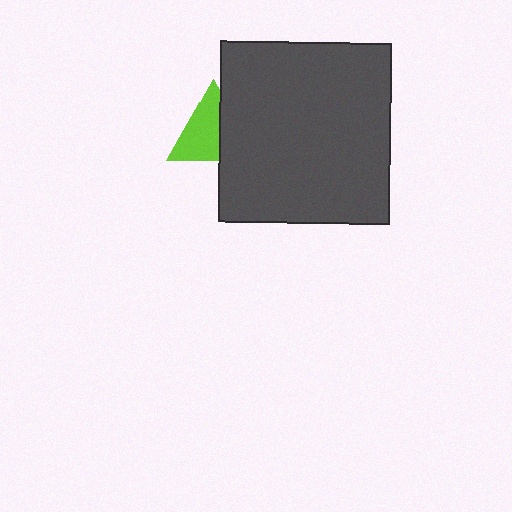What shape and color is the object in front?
The object in front is a dark gray rectangle.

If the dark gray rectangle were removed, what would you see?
You would see the complete lime triangle.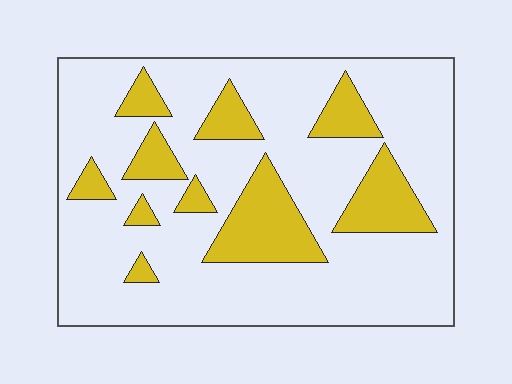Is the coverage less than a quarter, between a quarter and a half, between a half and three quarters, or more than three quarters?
Less than a quarter.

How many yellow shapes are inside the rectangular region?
10.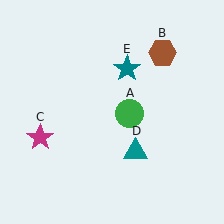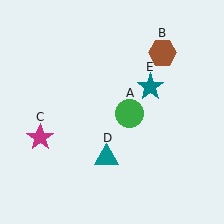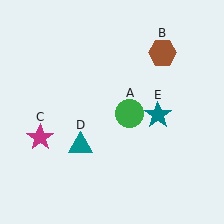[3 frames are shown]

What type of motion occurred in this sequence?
The teal triangle (object D), teal star (object E) rotated clockwise around the center of the scene.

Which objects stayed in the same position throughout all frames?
Green circle (object A) and brown hexagon (object B) and magenta star (object C) remained stationary.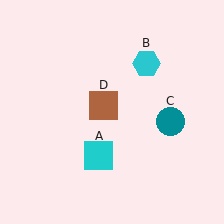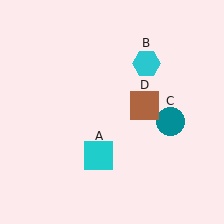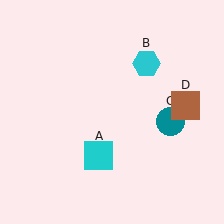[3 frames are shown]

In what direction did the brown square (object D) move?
The brown square (object D) moved right.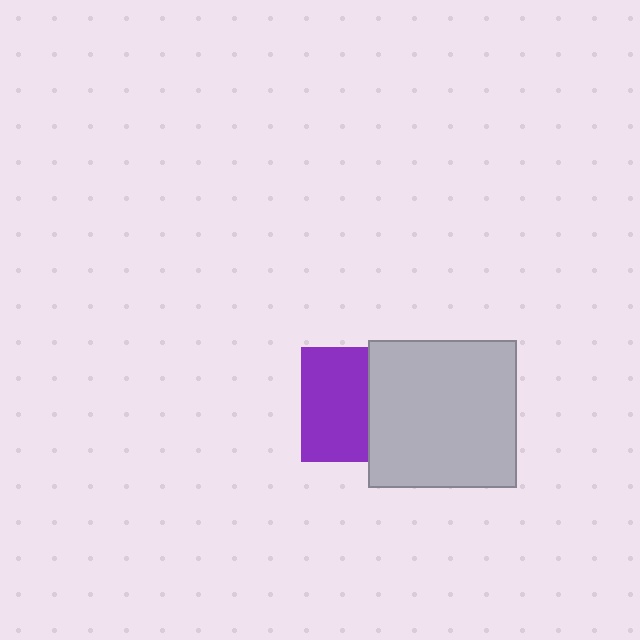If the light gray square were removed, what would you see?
You would see the complete purple square.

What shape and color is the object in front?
The object in front is a light gray square.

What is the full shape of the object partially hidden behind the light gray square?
The partially hidden object is a purple square.